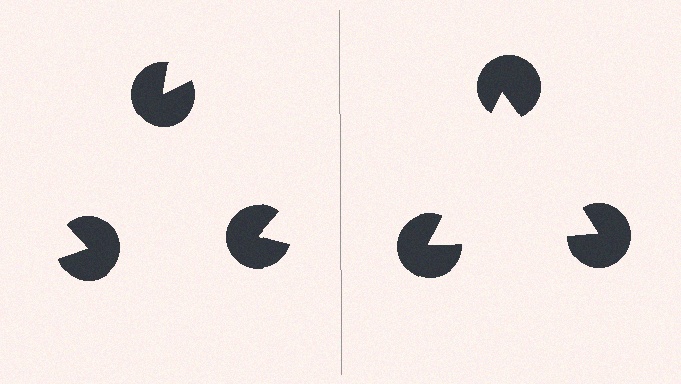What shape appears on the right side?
An illusory triangle.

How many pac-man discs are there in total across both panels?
6 — 3 on each side.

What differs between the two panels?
The pac-man discs are positioned identically on both sides; only the wedge orientations differ. On the right they align to a triangle; on the left they are misaligned.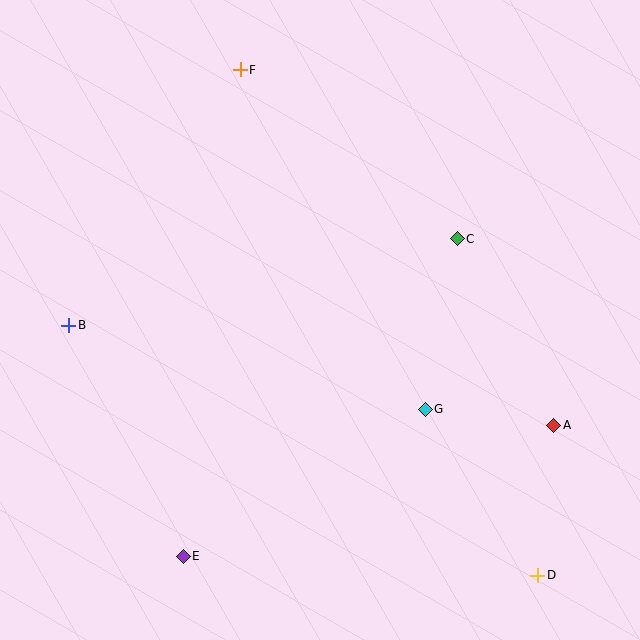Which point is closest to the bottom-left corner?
Point E is closest to the bottom-left corner.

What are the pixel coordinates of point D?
Point D is at (538, 575).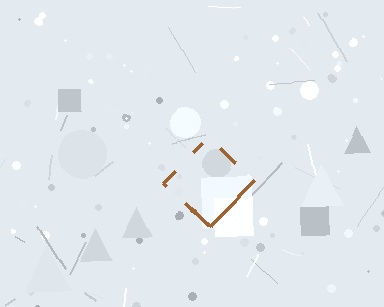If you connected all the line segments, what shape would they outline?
They would outline a diamond.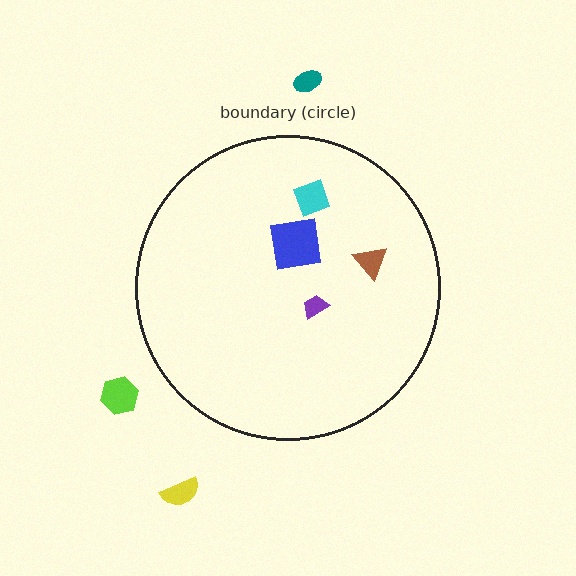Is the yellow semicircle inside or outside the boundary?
Outside.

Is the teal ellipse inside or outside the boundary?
Outside.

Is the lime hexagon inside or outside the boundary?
Outside.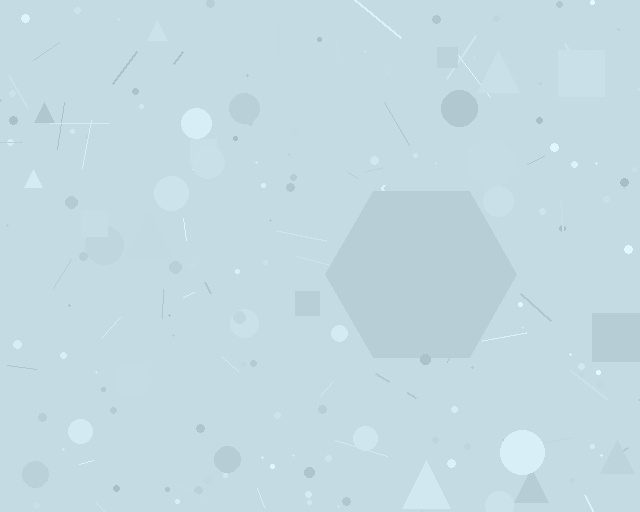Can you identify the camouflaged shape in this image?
The camouflaged shape is a hexagon.